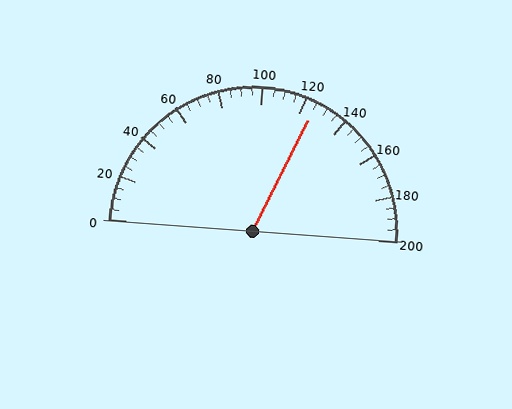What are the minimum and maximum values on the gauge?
The gauge ranges from 0 to 200.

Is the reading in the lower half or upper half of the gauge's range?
The reading is in the upper half of the range (0 to 200).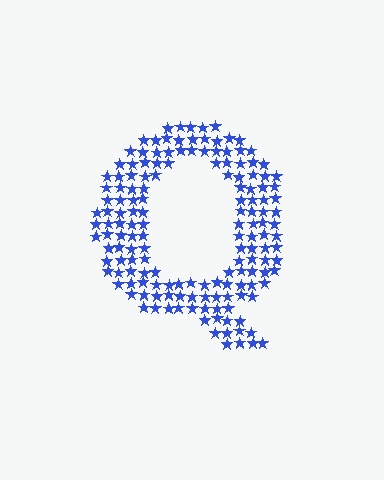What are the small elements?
The small elements are stars.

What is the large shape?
The large shape is the letter Q.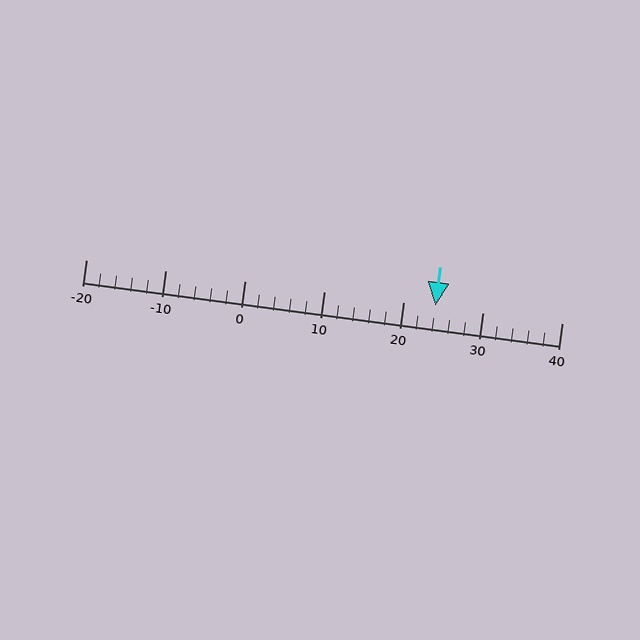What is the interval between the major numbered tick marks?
The major tick marks are spaced 10 units apart.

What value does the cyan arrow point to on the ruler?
The cyan arrow points to approximately 24.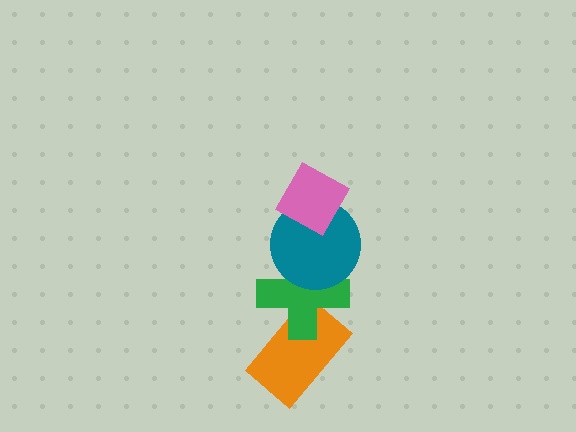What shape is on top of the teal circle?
The pink diamond is on top of the teal circle.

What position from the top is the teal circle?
The teal circle is 2nd from the top.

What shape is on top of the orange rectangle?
The green cross is on top of the orange rectangle.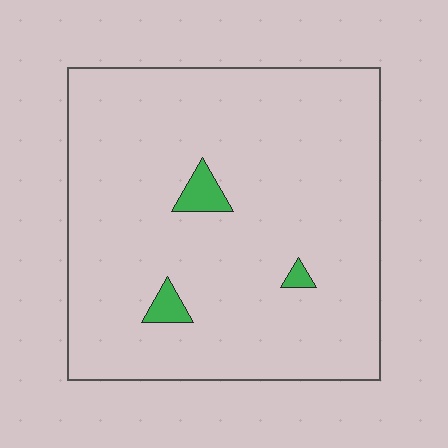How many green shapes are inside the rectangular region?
3.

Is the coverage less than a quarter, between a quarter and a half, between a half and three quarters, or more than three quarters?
Less than a quarter.